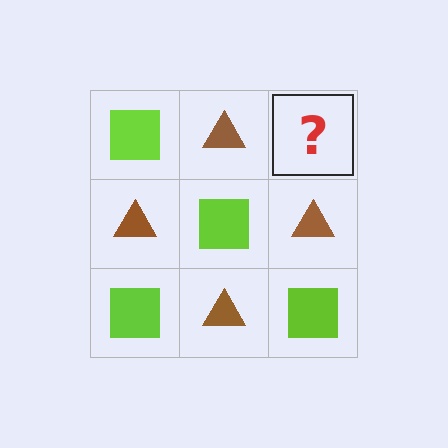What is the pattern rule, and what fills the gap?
The rule is that it alternates lime square and brown triangle in a checkerboard pattern. The gap should be filled with a lime square.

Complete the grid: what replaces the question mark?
The question mark should be replaced with a lime square.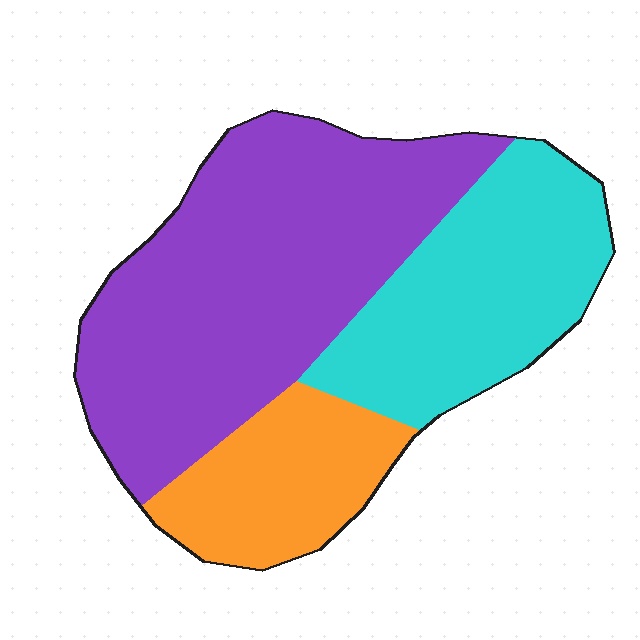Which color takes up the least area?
Orange, at roughly 20%.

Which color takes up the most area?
Purple, at roughly 50%.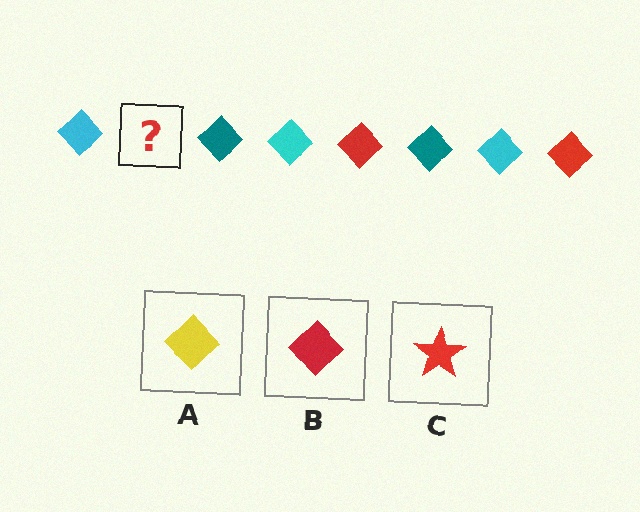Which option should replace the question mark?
Option B.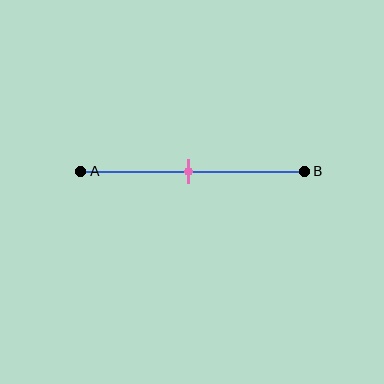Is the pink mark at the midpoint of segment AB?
Yes, the mark is approximately at the midpoint.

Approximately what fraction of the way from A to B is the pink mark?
The pink mark is approximately 50% of the way from A to B.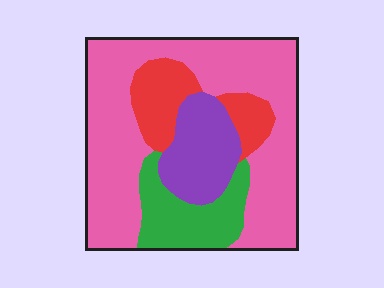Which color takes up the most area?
Pink, at roughly 55%.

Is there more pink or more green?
Pink.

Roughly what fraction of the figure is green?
Green takes up about one sixth (1/6) of the figure.